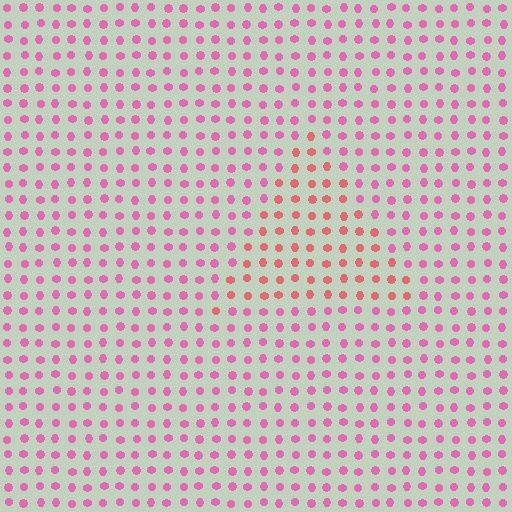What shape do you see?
I see a triangle.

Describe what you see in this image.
The image is filled with small pink elements in a uniform arrangement. A triangle-shaped region is visible where the elements are tinted to a slightly different hue, forming a subtle color boundary.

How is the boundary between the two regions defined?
The boundary is defined purely by a slight shift in hue (about 34 degrees). Spacing, size, and orientation are identical on both sides.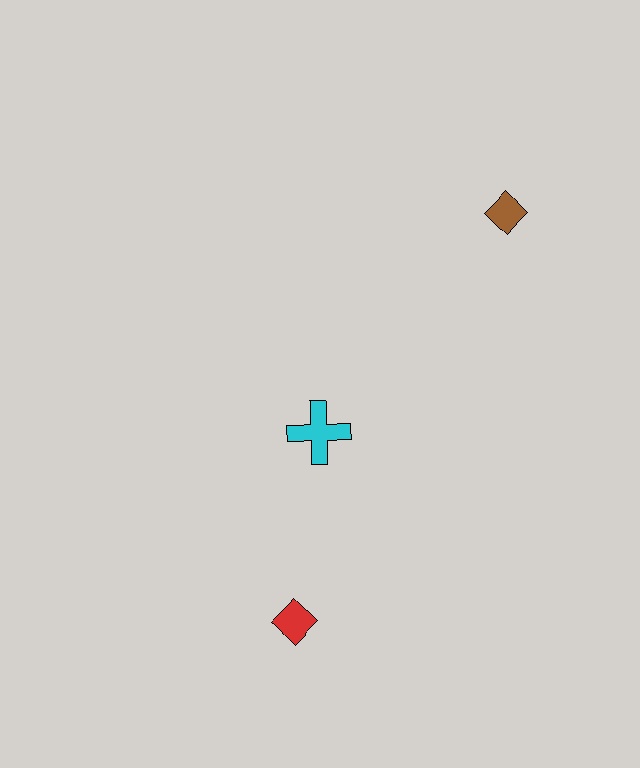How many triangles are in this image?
There are no triangles.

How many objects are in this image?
There are 3 objects.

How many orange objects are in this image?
There are no orange objects.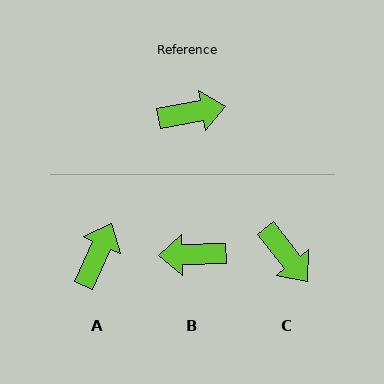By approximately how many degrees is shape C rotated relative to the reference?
Approximately 62 degrees clockwise.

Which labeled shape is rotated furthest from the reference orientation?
B, about 171 degrees away.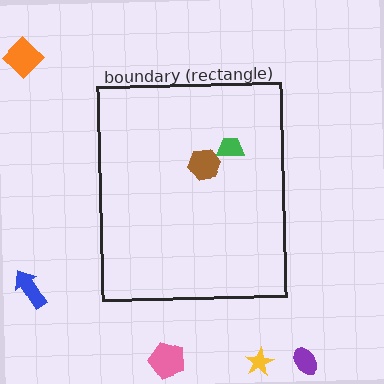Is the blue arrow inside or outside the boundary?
Outside.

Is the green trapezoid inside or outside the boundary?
Inside.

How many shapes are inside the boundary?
2 inside, 5 outside.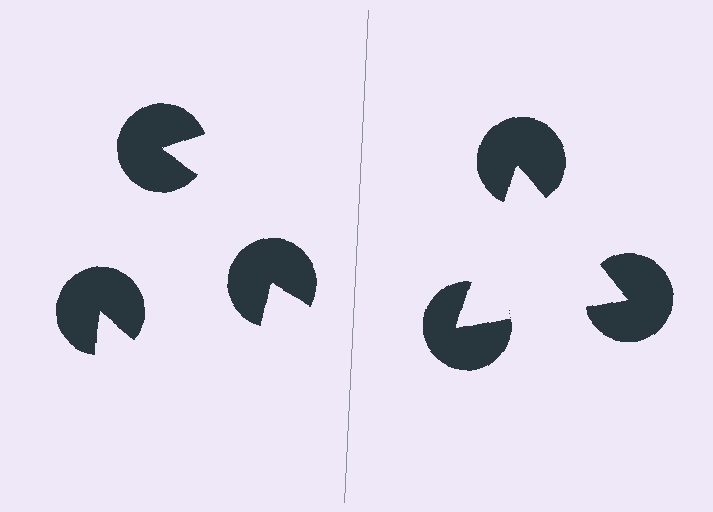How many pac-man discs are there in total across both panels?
6 — 3 on each side.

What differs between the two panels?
The pac-man discs are positioned identically on both sides; only the wedge orientations differ. On the right they align to a triangle; on the left they are misaligned.